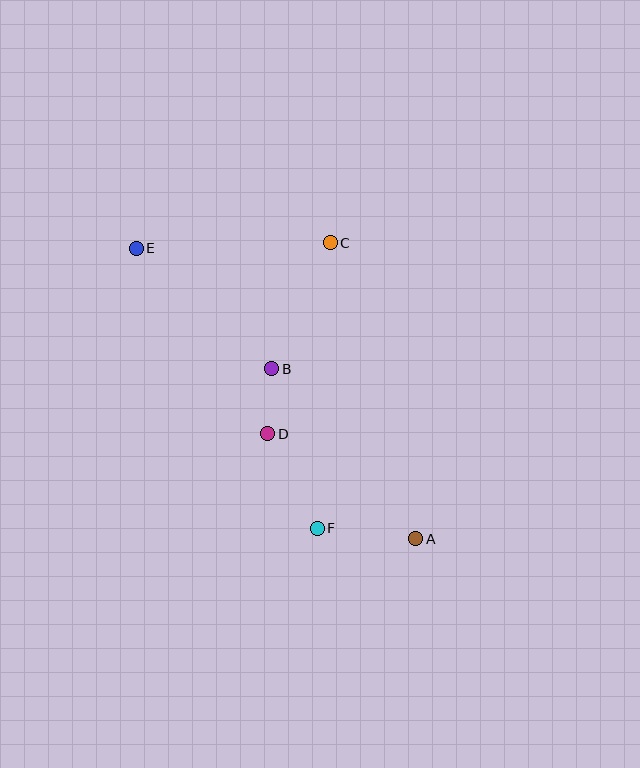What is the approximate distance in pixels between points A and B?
The distance between A and B is approximately 223 pixels.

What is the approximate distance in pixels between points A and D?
The distance between A and D is approximately 182 pixels.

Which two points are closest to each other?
Points B and D are closest to each other.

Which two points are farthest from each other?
Points A and E are farthest from each other.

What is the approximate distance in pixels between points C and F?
The distance between C and F is approximately 286 pixels.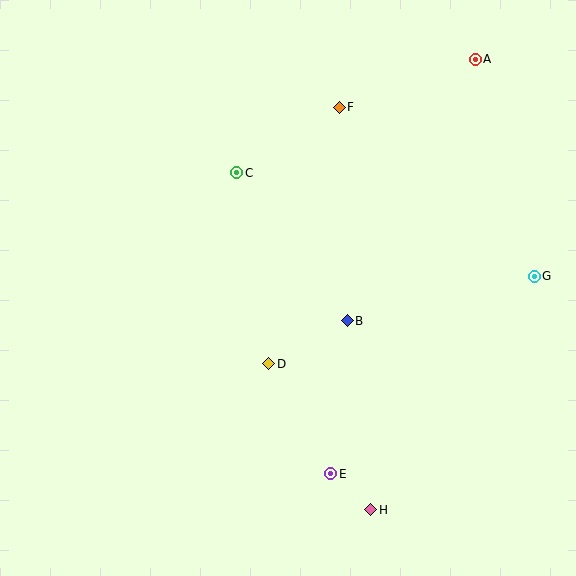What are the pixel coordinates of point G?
Point G is at (534, 276).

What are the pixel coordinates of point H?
Point H is at (371, 510).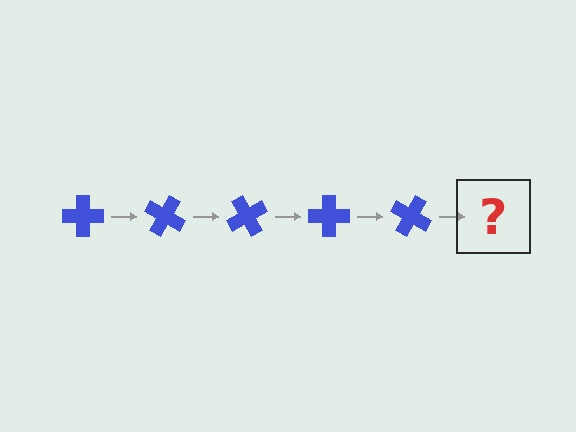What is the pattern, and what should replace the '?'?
The pattern is that the cross rotates 30 degrees each step. The '?' should be a blue cross rotated 150 degrees.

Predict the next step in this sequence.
The next step is a blue cross rotated 150 degrees.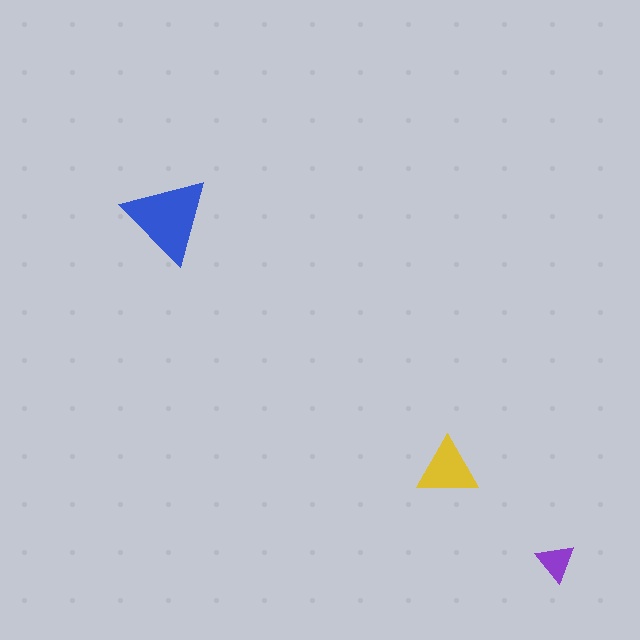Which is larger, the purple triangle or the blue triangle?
The blue one.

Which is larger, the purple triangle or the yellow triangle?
The yellow one.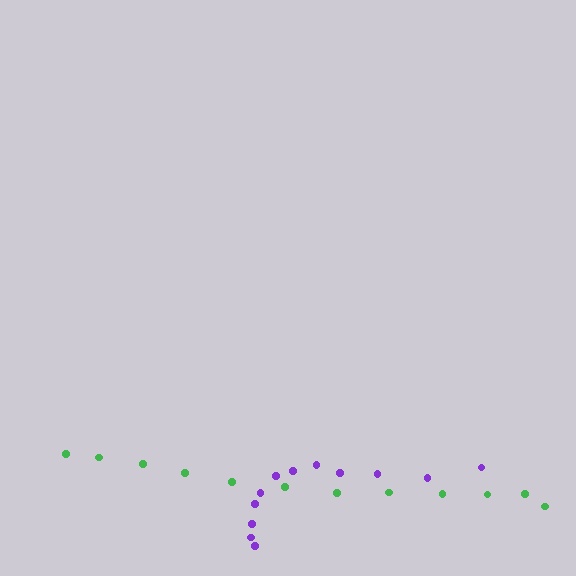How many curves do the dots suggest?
There are 2 distinct paths.